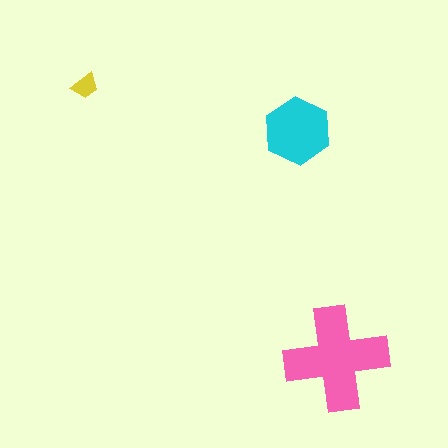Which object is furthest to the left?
The yellow trapezoid is leftmost.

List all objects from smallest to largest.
The yellow trapezoid, the cyan hexagon, the pink cross.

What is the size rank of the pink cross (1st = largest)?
1st.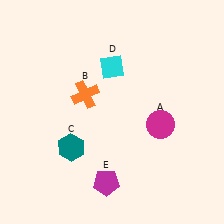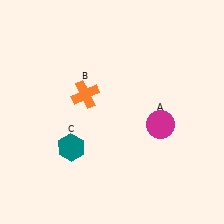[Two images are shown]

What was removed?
The magenta pentagon (E), the cyan diamond (D) were removed in Image 2.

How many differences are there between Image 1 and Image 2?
There are 2 differences between the two images.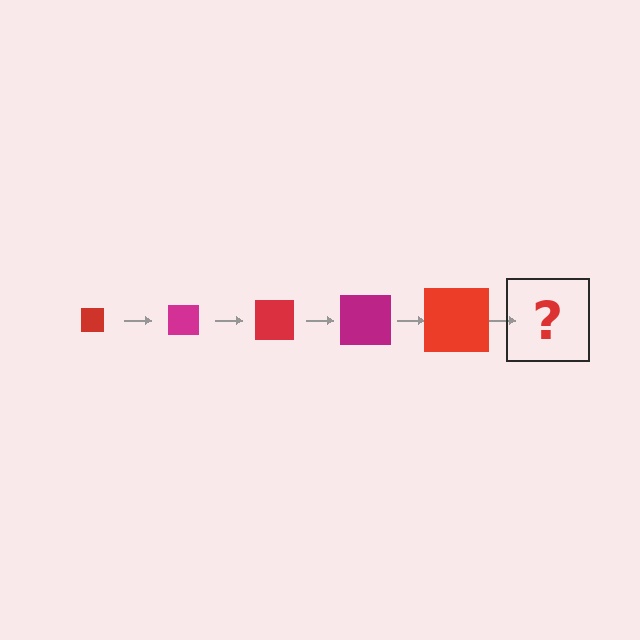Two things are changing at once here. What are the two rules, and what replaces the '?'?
The two rules are that the square grows larger each step and the color cycles through red and magenta. The '?' should be a magenta square, larger than the previous one.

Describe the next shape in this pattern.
It should be a magenta square, larger than the previous one.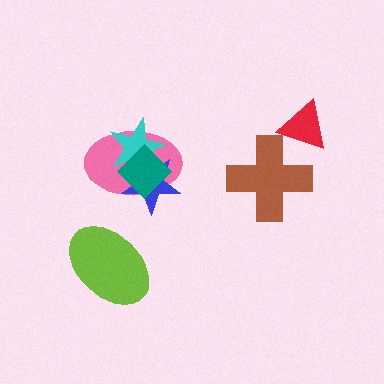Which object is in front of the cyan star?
The teal diamond is in front of the cyan star.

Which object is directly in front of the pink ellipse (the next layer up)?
The blue star is directly in front of the pink ellipse.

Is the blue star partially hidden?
Yes, it is partially covered by another shape.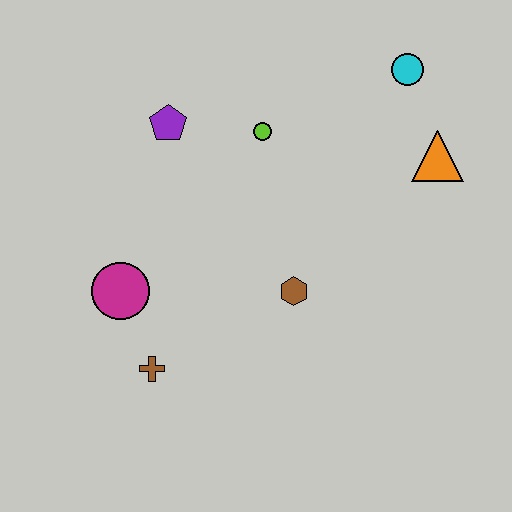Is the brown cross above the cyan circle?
No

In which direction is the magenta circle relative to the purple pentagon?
The magenta circle is below the purple pentagon.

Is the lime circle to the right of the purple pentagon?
Yes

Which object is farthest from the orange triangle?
The brown cross is farthest from the orange triangle.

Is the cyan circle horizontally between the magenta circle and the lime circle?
No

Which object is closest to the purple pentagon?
The lime circle is closest to the purple pentagon.